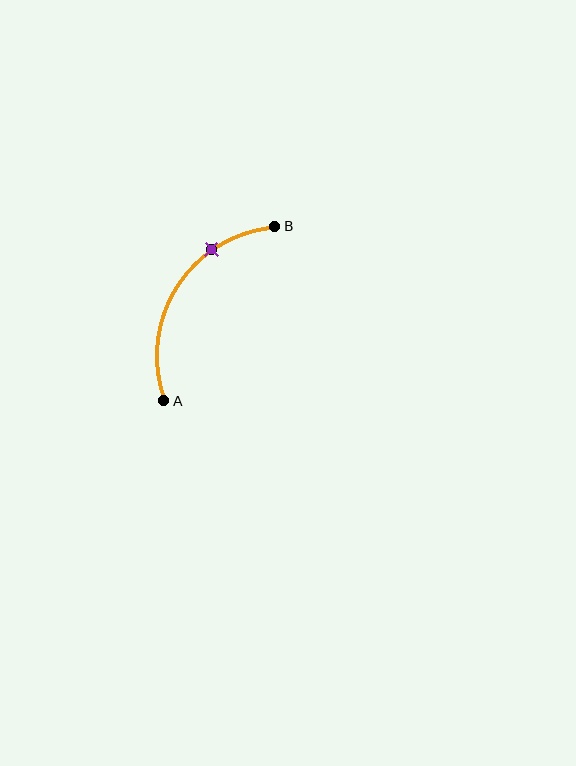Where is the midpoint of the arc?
The arc midpoint is the point on the curve farthest from the straight line joining A and B. It sits to the left of that line.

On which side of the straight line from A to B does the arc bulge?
The arc bulges to the left of the straight line connecting A and B.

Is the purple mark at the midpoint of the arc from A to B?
No. The purple mark lies on the arc but is closer to endpoint B. The arc midpoint would be at the point on the curve equidistant along the arc from both A and B.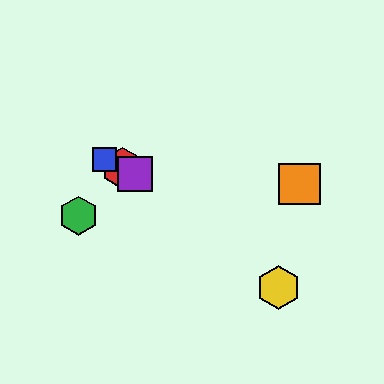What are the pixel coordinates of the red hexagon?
The red hexagon is at (123, 168).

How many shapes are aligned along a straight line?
3 shapes (the red hexagon, the blue square, the purple square) are aligned along a straight line.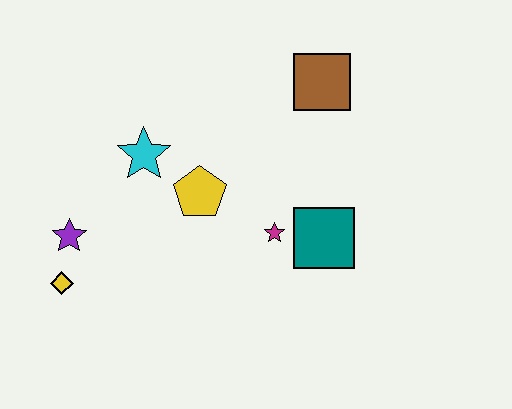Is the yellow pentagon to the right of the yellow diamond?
Yes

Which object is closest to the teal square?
The magenta star is closest to the teal square.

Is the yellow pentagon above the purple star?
Yes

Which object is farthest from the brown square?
The yellow diamond is farthest from the brown square.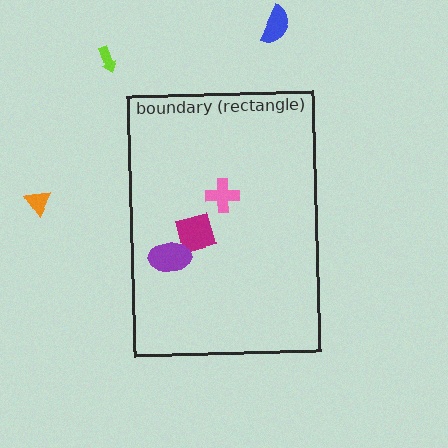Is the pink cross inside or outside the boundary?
Inside.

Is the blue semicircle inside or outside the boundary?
Outside.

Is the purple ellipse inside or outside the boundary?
Inside.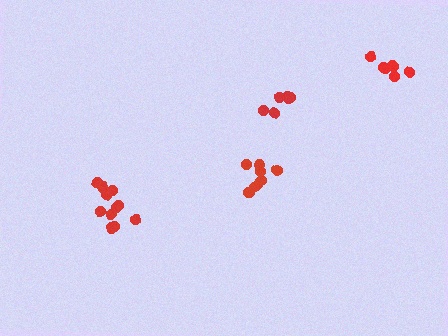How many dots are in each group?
Group 1: 7 dots, Group 2: 11 dots, Group 3: 10 dots, Group 4: 6 dots (34 total).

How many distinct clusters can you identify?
There are 4 distinct clusters.